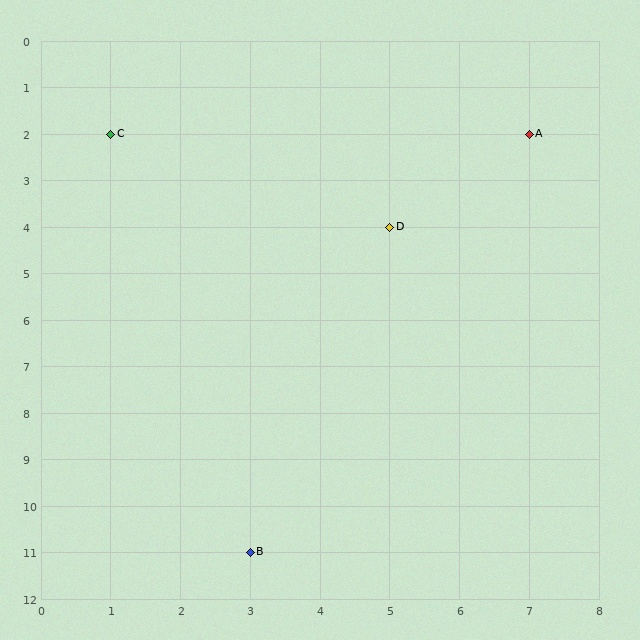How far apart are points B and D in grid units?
Points B and D are 2 columns and 7 rows apart (about 7.3 grid units diagonally).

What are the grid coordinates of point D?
Point D is at grid coordinates (5, 4).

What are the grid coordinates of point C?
Point C is at grid coordinates (1, 2).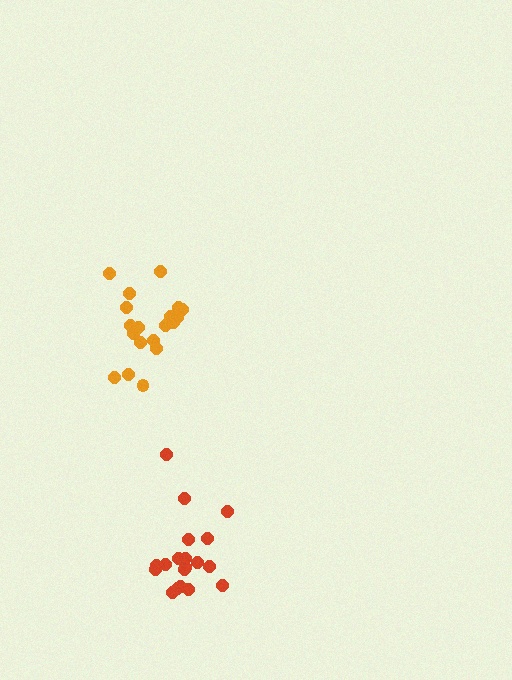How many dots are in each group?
Group 1: 19 dots, Group 2: 19 dots (38 total).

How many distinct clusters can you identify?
There are 2 distinct clusters.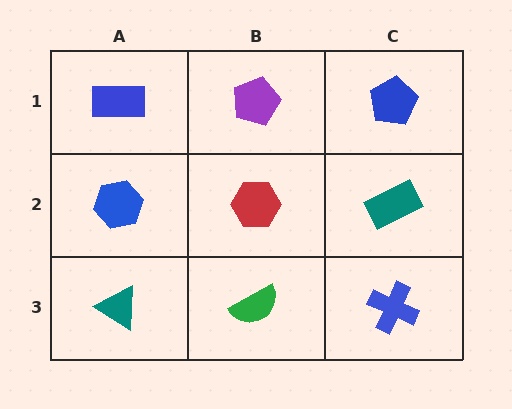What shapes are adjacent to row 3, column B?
A red hexagon (row 2, column B), a teal triangle (row 3, column A), a blue cross (row 3, column C).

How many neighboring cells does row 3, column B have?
3.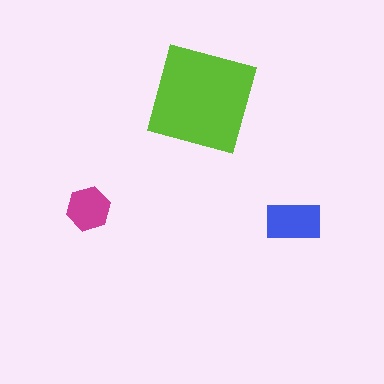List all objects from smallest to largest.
The magenta hexagon, the blue rectangle, the lime square.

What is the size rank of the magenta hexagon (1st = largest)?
3rd.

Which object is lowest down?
The blue rectangle is bottommost.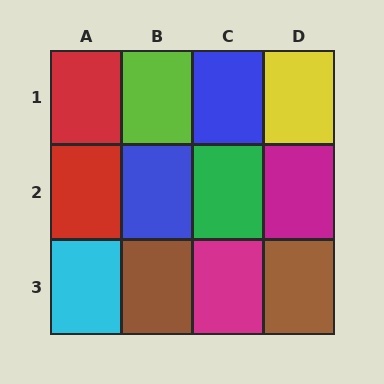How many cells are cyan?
1 cell is cyan.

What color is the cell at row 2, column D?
Magenta.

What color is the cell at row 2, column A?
Red.